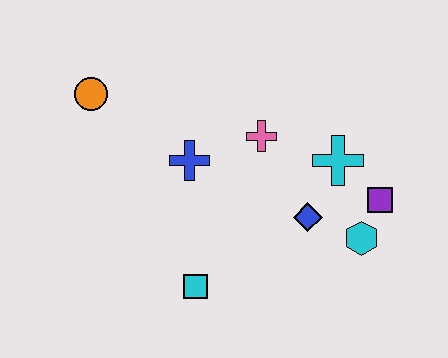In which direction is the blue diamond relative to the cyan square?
The blue diamond is to the right of the cyan square.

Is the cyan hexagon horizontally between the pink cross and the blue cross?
No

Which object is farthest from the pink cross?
The orange circle is farthest from the pink cross.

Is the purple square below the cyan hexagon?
No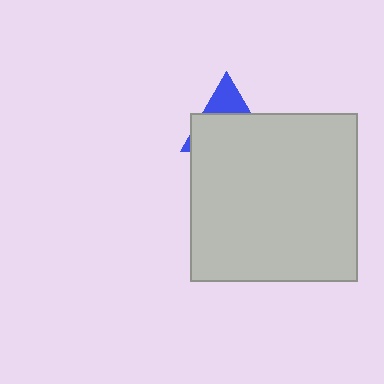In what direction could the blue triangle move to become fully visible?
The blue triangle could move up. That would shift it out from behind the light gray square entirely.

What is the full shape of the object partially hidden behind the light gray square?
The partially hidden object is a blue triangle.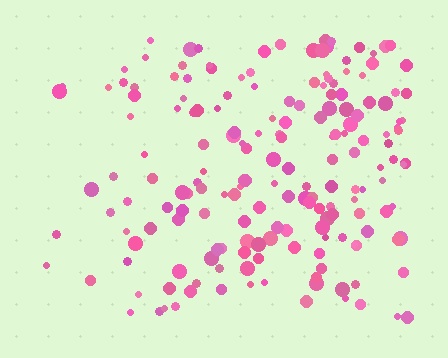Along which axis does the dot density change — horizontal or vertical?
Horizontal.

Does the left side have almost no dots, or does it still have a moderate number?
Still a moderate number, just noticeably fewer than the right.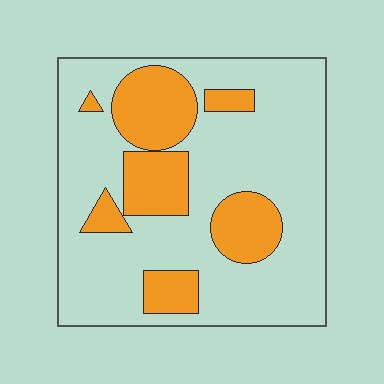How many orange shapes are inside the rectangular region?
7.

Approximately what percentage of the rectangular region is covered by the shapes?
Approximately 25%.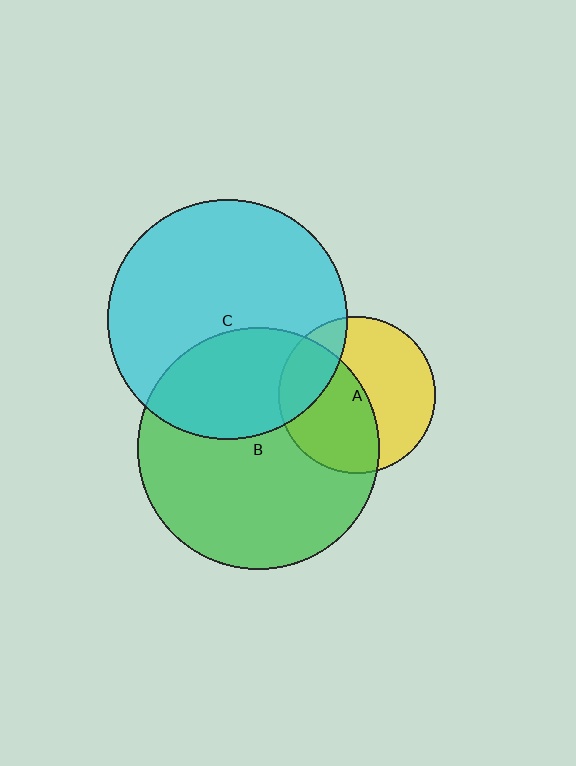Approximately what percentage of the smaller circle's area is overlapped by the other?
Approximately 50%.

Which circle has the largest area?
Circle B (green).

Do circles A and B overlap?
Yes.